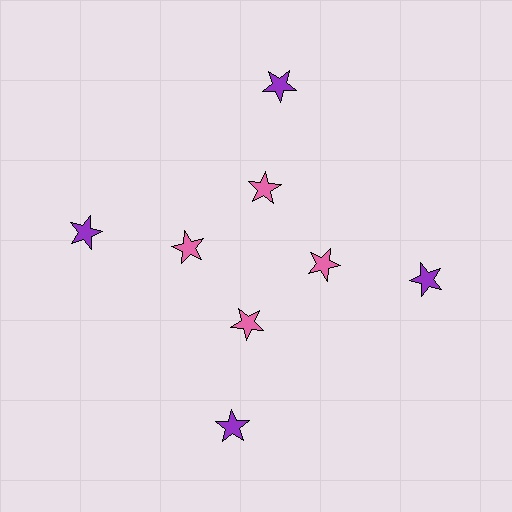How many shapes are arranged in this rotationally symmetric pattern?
There are 8 shapes, arranged in 4 groups of 2.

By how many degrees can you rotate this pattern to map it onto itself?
The pattern maps onto itself every 90 degrees of rotation.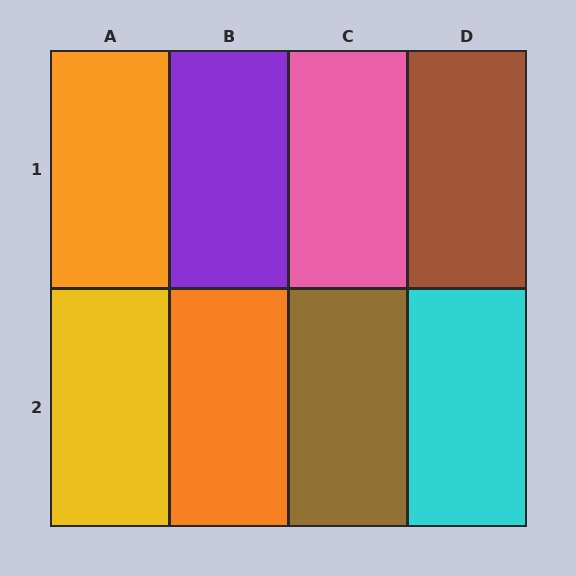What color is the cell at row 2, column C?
Brown.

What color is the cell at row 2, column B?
Orange.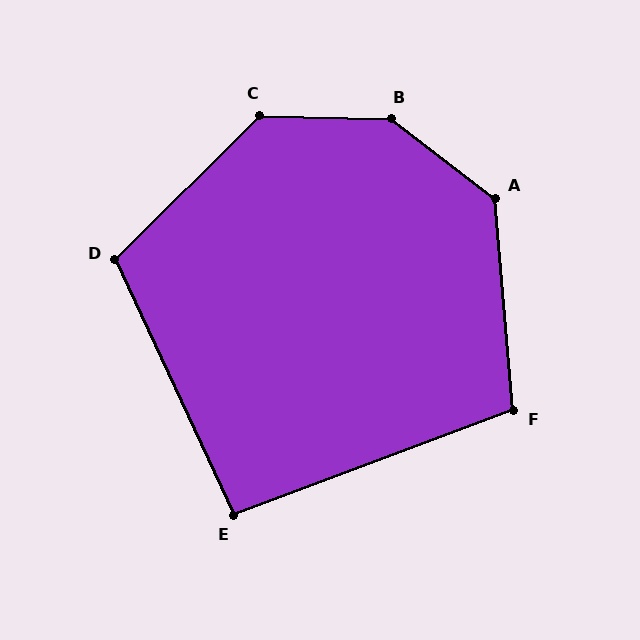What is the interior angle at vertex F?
Approximately 106 degrees (obtuse).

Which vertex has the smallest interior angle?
E, at approximately 94 degrees.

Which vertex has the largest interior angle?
B, at approximately 144 degrees.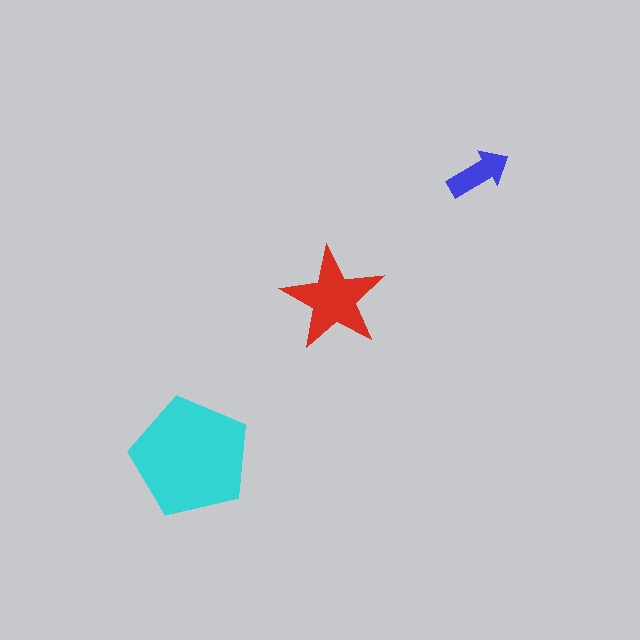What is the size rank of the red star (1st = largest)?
2nd.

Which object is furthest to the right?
The blue arrow is rightmost.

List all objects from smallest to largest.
The blue arrow, the red star, the cyan pentagon.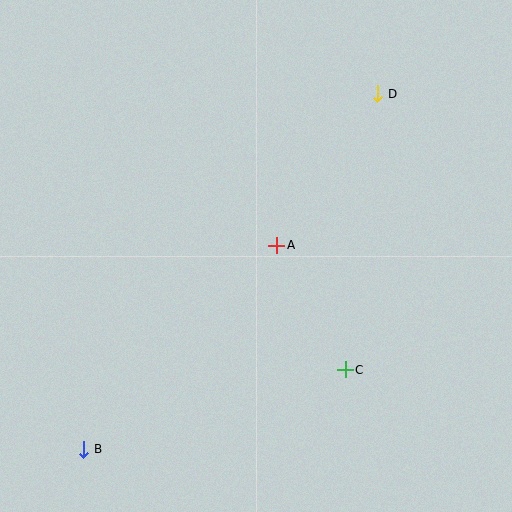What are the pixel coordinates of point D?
Point D is at (378, 94).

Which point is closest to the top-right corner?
Point D is closest to the top-right corner.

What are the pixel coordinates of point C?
Point C is at (345, 370).